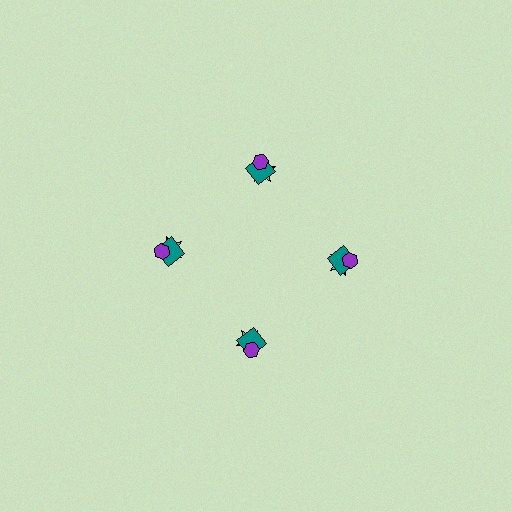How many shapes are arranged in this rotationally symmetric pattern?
There are 12 shapes, arranged in 4 groups of 3.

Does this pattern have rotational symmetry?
Yes, this pattern has 4-fold rotational symmetry. It looks the same after rotating 90 degrees around the center.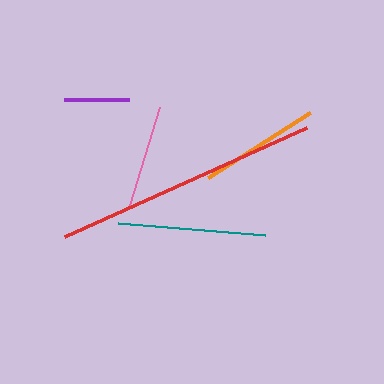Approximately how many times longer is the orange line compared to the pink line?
The orange line is approximately 1.2 times the length of the pink line.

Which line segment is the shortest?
The purple line is the shortest at approximately 65 pixels.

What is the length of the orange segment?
The orange segment is approximately 121 pixels long.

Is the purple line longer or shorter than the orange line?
The orange line is longer than the purple line.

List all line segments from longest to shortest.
From longest to shortest: red, teal, orange, pink, purple.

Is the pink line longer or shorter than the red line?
The red line is longer than the pink line.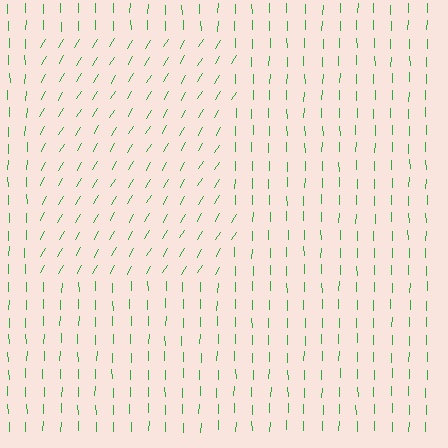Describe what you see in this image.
The image is filled with small green line segments. A rectangle region in the image has lines oriented differently from the surrounding lines, creating a visible texture boundary.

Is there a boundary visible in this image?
Yes, there is a texture boundary formed by a change in line orientation.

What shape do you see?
I see a rectangle.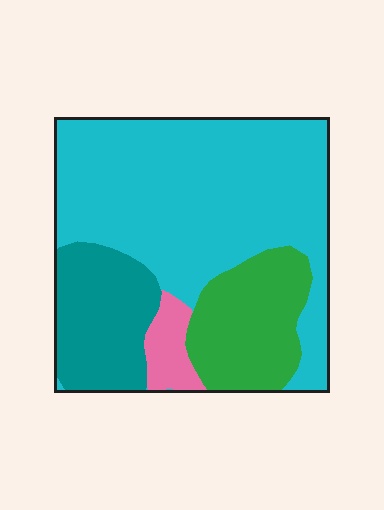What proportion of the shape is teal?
Teal takes up between a sixth and a third of the shape.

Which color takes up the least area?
Pink, at roughly 5%.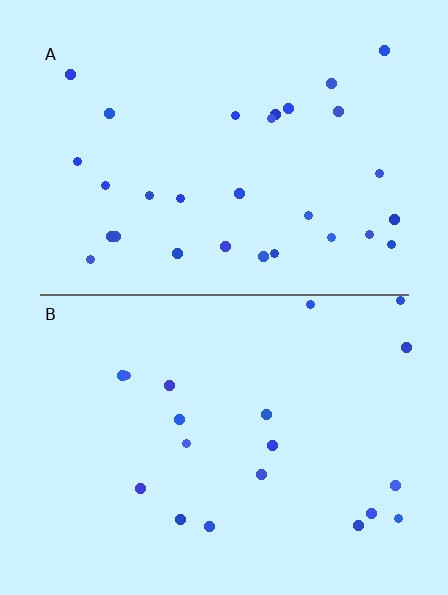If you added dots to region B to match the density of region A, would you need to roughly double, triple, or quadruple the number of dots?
Approximately double.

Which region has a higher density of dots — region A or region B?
A (the top).